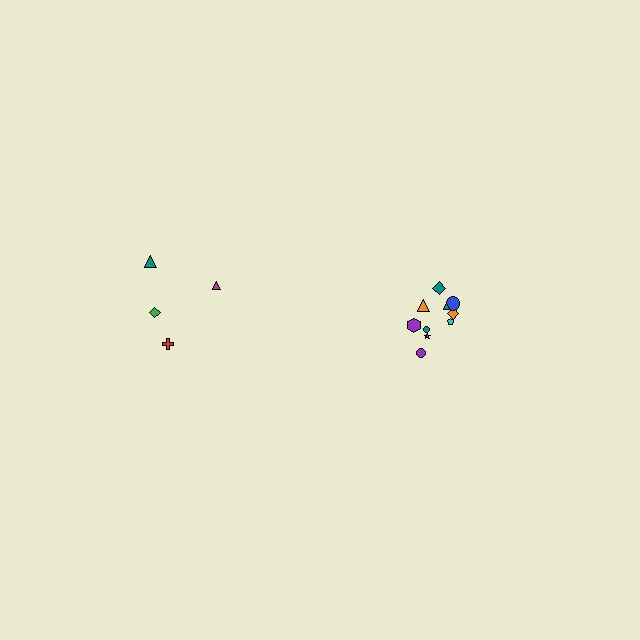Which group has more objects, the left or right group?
The right group.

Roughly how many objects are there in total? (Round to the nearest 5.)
Roughly 15 objects in total.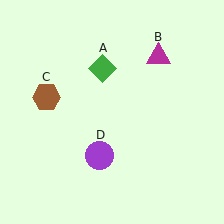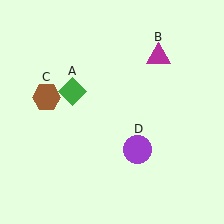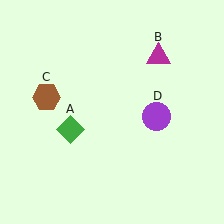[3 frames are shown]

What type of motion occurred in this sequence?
The green diamond (object A), purple circle (object D) rotated counterclockwise around the center of the scene.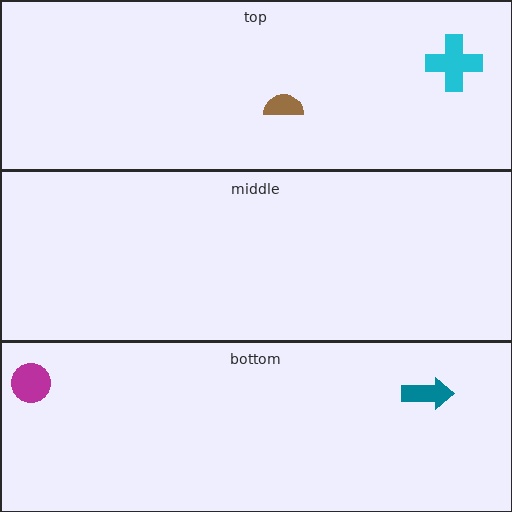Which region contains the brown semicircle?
The top region.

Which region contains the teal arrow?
The bottom region.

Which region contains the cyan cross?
The top region.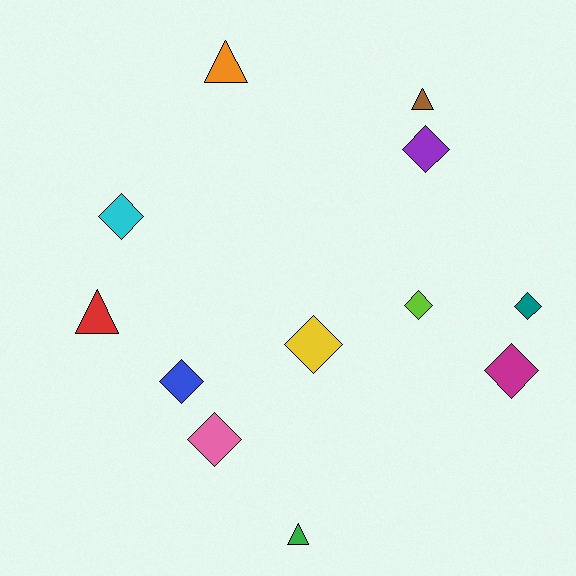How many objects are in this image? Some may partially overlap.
There are 12 objects.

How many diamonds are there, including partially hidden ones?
There are 8 diamonds.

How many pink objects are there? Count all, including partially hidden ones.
There is 1 pink object.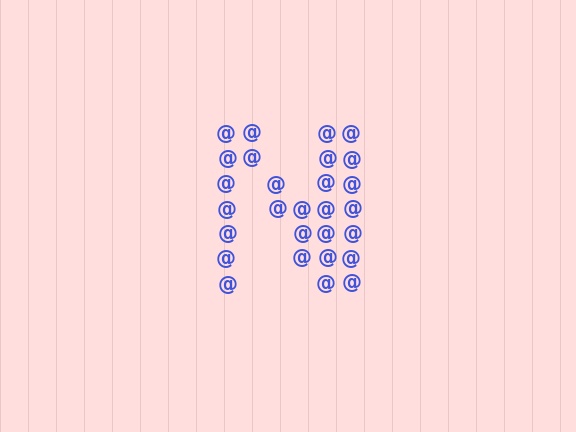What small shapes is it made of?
It is made of small at signs.